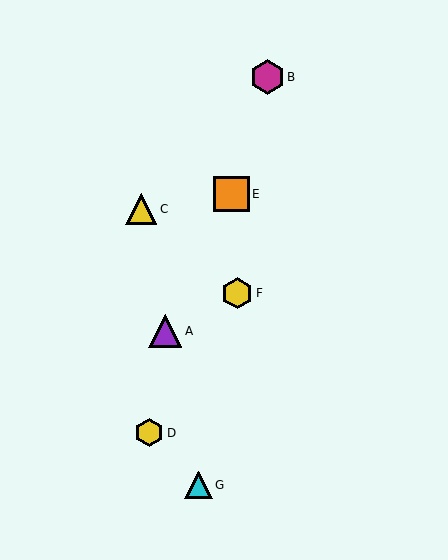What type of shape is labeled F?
Shape F is a yellow hexagon.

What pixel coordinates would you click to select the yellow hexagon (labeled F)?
Click at (237, 293) to select the yellow hexagon F.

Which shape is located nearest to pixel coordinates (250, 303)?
The yellow hexagon (labeled F) at (237, 293) is nearest to that location.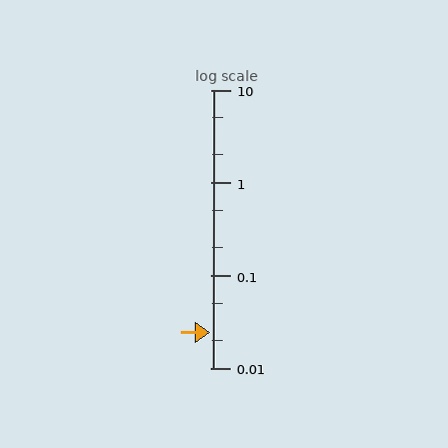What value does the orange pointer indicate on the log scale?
The pointer indicates approximately 0.024.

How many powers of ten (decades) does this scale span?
The scale spans 3 decades, from 0.01 to 10.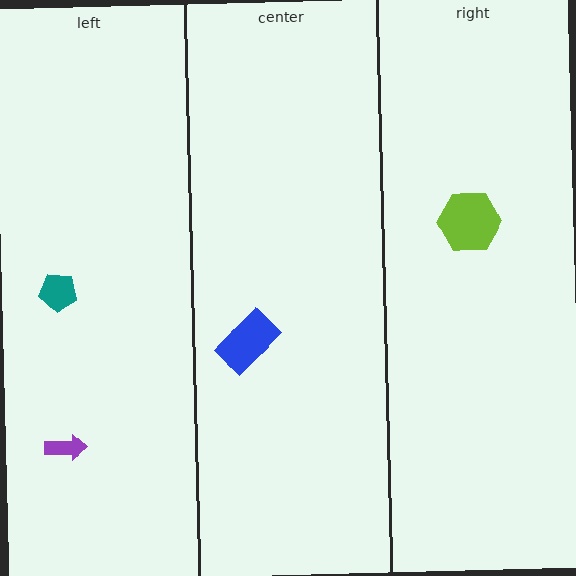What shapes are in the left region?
The purple arrow, the teal pentagon.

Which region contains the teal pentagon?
The left region.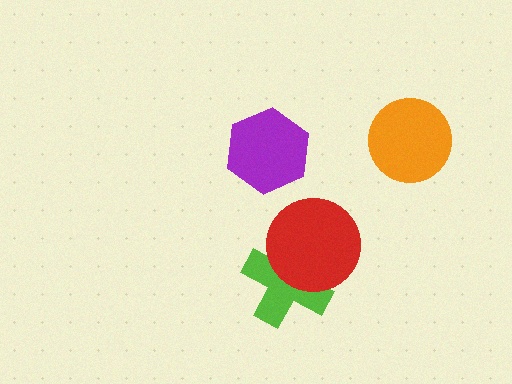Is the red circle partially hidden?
No, no other shape covers it.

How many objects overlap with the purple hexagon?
0 objects overlap with the purple hexagon.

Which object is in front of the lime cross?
The red circle is in front of the lime cross.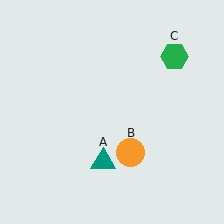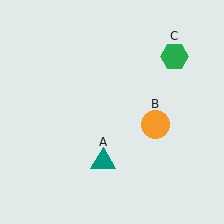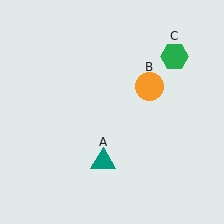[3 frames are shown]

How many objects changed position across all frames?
1 object changed position: orange circle (object B).